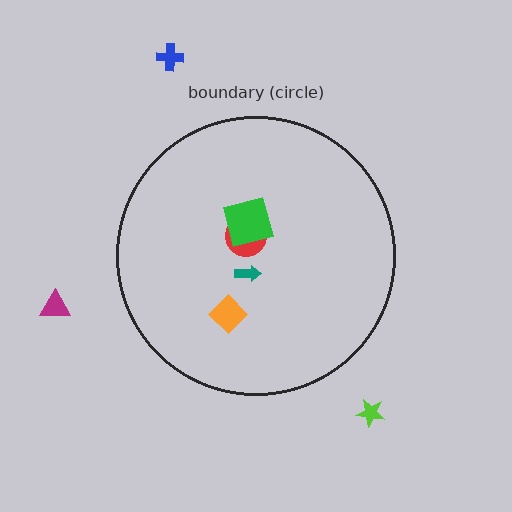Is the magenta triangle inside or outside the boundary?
Outside.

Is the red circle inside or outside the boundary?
Inside.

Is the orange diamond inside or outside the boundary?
Inside.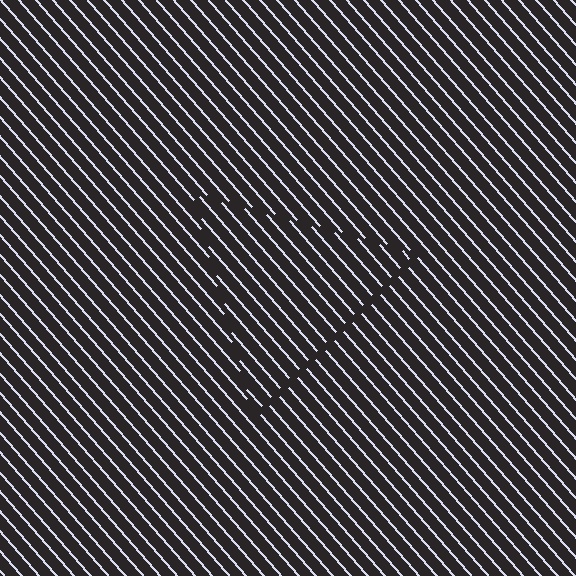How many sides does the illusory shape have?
3 sides — the line-ends trace a triangle.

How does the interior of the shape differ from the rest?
The interior of the shape contains the same grating, shifted by half a period — the contour is defined by the phase discontinuity where line-ends from the inner and outer gratings abut.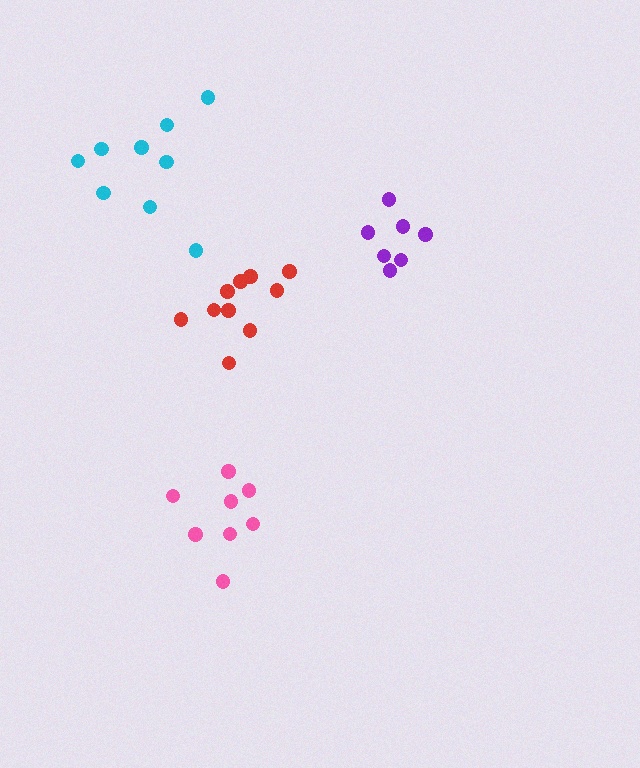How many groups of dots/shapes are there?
There are 4 groups.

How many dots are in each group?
Group 1: 10 dots, Group 2: 7 dots, Group 3: 8 dots, Group 4: 9 dots (34 total).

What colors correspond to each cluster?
The clusters are colored: red, purple, pink, cyan.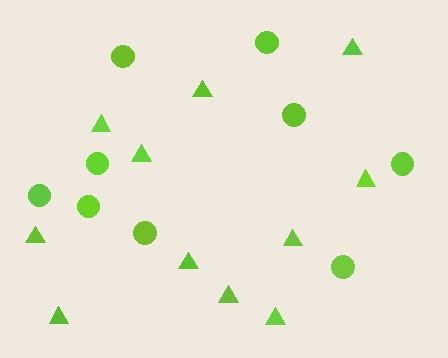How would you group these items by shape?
There are 2 groups: one group of circles (9) and one group of triangles (11).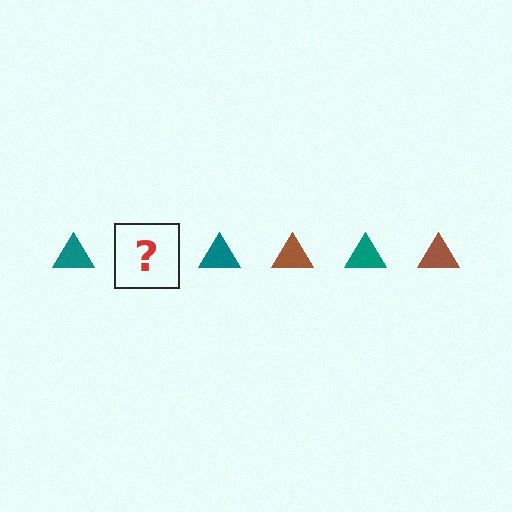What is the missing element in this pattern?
The missing element is a brown triangle.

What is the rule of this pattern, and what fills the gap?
The rule is that the pattern cycles through teal, brown triangles. The gap should be filled with a brown triangle.